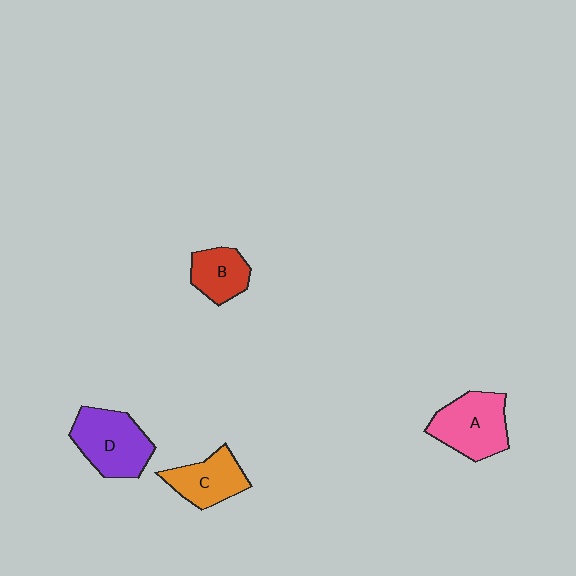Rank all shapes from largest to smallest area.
From largest to smallest: D (purple), A (pink), C (orange), B (red).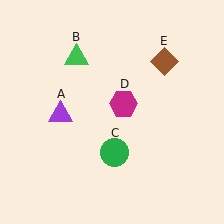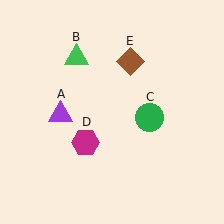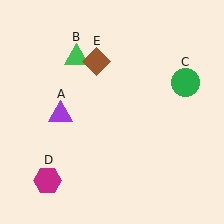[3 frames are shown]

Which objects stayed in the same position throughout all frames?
Purple triangle (object A) and green triangle (object B) remained stationary.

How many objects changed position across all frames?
3 objects changed position: green circle (object C), magenta hexagon (object D), brown diamond (object E).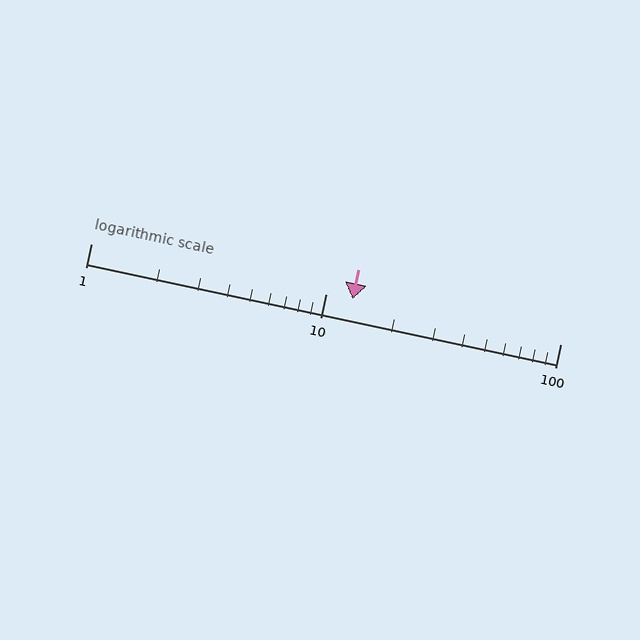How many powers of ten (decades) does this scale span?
The scale spans 2 decades, from 1 to 100.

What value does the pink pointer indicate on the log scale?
The pointer indicates approximately 13.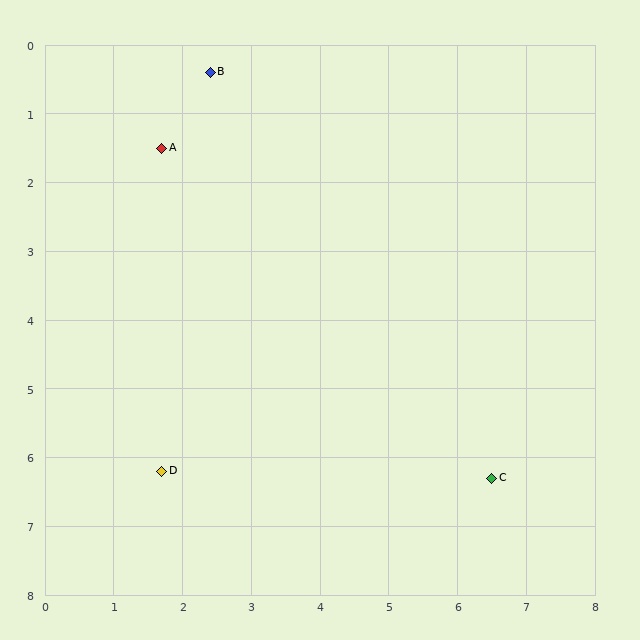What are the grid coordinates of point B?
Point B is at approximately (2.4, 0.4).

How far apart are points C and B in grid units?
Points C and B are about 7.2 grid units apart.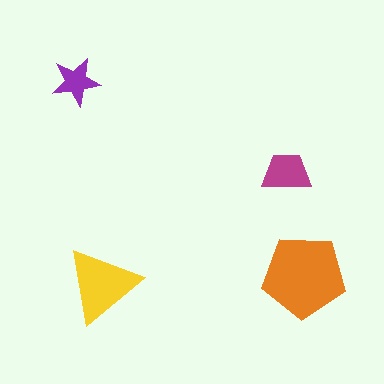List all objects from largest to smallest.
The orange pentagon, the yellow triangle, the magenta trapezoid, the purple star.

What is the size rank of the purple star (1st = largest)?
4th.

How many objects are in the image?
There are 4 objects in the image.